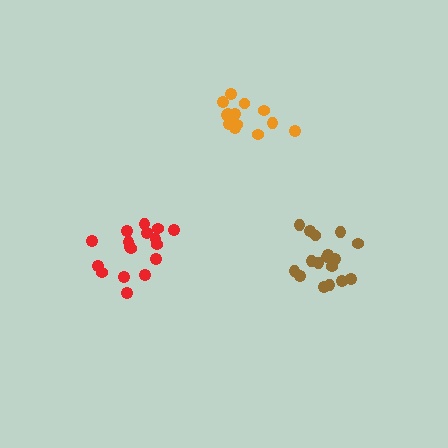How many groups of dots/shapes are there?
There are 3 groups.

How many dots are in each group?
Group 1: 17 dots, Group 2: 17 dots, Group 3: 13 dots (47 total).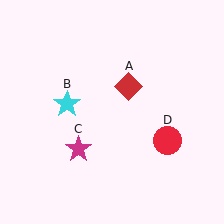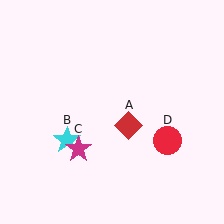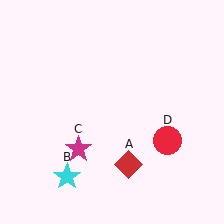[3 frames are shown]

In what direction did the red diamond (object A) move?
The red diamond (object A) moved down.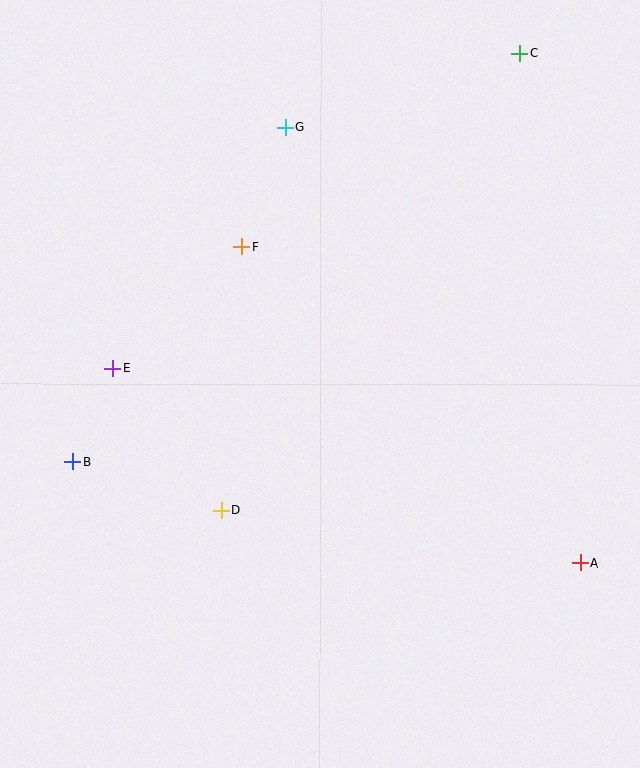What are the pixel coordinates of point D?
Point D is at (221, 510).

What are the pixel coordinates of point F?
Point F is at (242, 246).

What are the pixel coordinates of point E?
Point E is at (113, 368).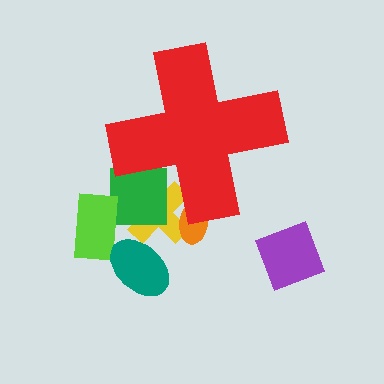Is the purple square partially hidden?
No, the purple square is fully visible.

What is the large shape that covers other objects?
A red cross.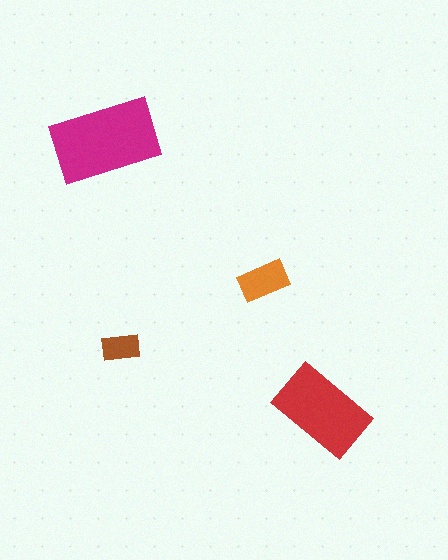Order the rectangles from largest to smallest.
the magenta one, the red one, the orange one, the brown one.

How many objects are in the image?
There are 4 objects in the image.